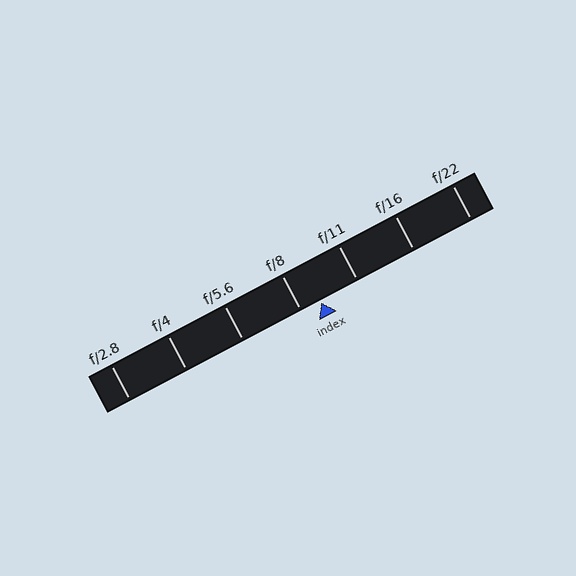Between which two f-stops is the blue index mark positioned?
The index mark is between f/8 and f/11.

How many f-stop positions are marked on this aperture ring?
There are 7 f-stop positions marked.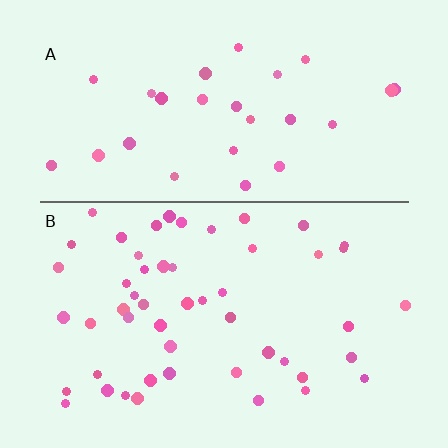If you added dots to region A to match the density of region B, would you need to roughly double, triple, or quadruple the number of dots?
Approximately double.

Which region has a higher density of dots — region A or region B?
B (the bottom).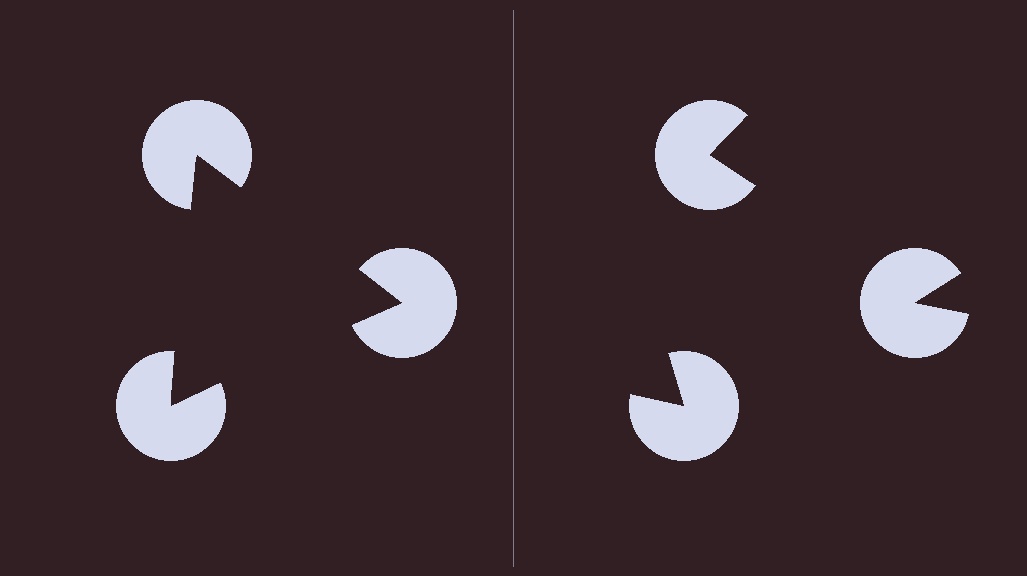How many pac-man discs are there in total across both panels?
6 — 3 on each side.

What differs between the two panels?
The pac-man discs are positioned identically on both sides; only the wedge orientations differ. On the left they align to a triangle; on the right they are misaligned.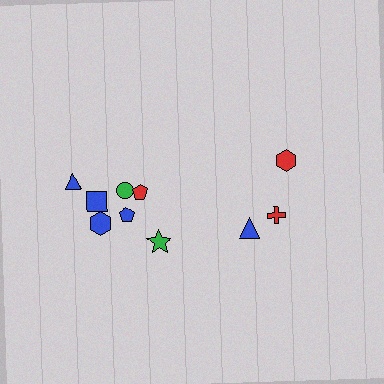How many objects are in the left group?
There are 7 objects.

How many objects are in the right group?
There are 3 objects.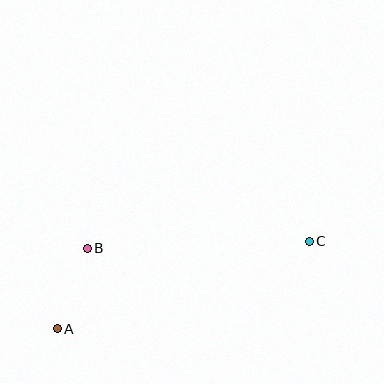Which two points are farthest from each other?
Points A and C are farthest from each other.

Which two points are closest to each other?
Points A and B are closest to each other.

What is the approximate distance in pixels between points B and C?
The distance between B and C is approximately 222 pixels.